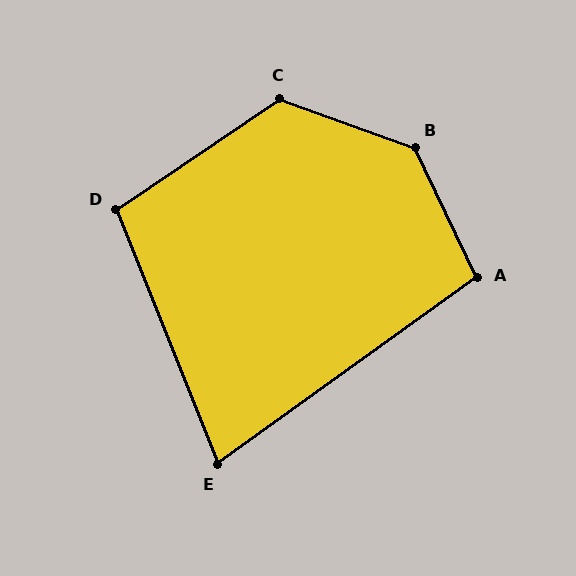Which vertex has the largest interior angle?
B, at approximately 135 degrees.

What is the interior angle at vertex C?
Approximately 126 degrees (obtuse).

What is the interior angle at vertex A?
Approximately 100 degrees (obtuse).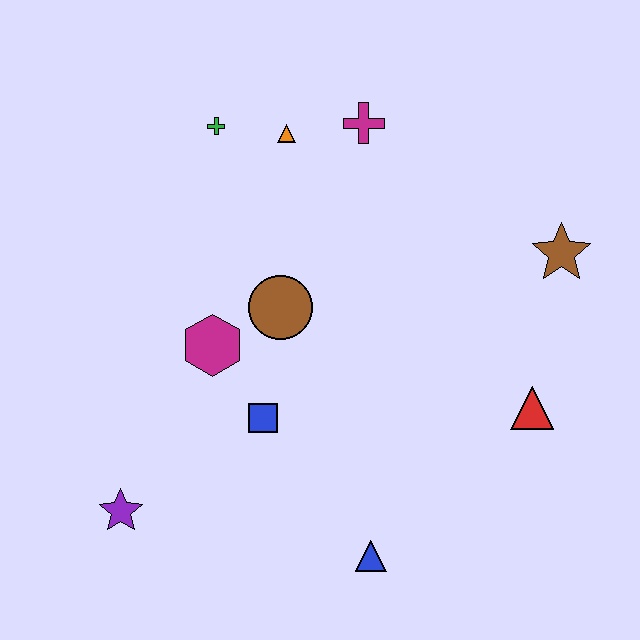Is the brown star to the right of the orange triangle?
Yes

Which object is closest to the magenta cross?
The orange triangle is closest to the magenta cross.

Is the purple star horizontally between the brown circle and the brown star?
No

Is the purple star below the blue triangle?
No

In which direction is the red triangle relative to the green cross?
The red triangle is to the right of the green cross.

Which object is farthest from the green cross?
The blue triangle is farthest from the green cross.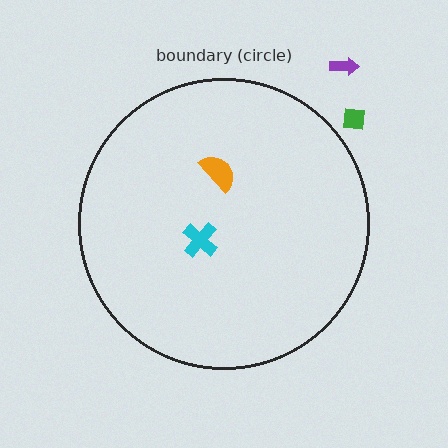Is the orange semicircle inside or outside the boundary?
Inside.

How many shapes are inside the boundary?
2 inside, 2 outside.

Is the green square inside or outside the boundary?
Outside.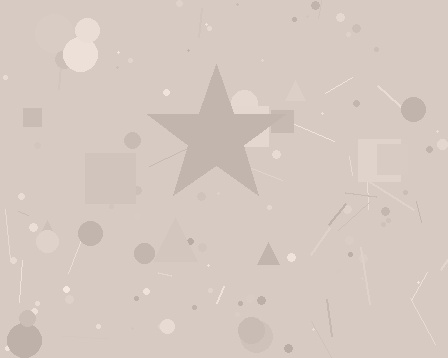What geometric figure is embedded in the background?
A star is embedded in the background.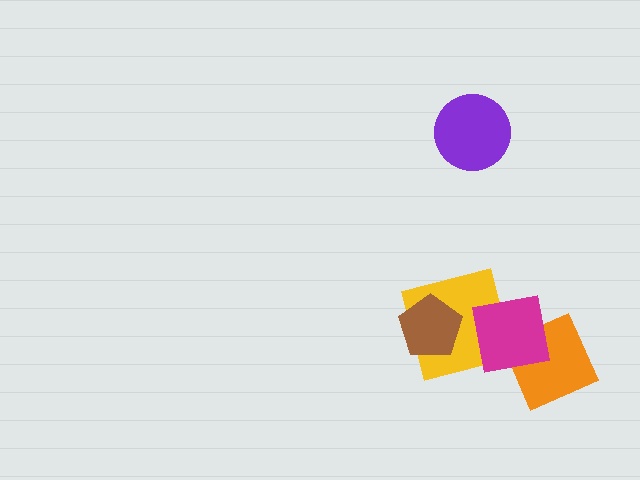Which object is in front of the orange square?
The magenta square is in front of the orange square.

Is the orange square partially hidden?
Yes, it is partially covered by another shape.